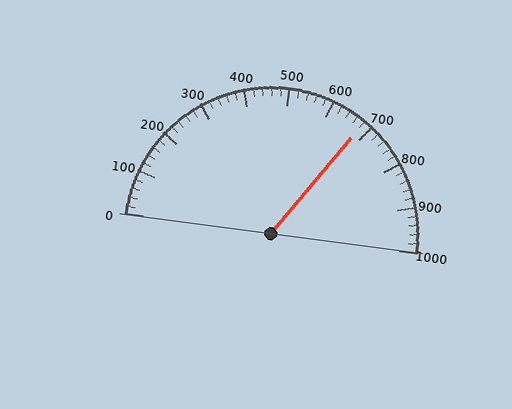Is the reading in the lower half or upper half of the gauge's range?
The reading is in the upper half of the range (0 to 1000).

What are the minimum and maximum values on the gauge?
The gauge ranges from 0 to 1000.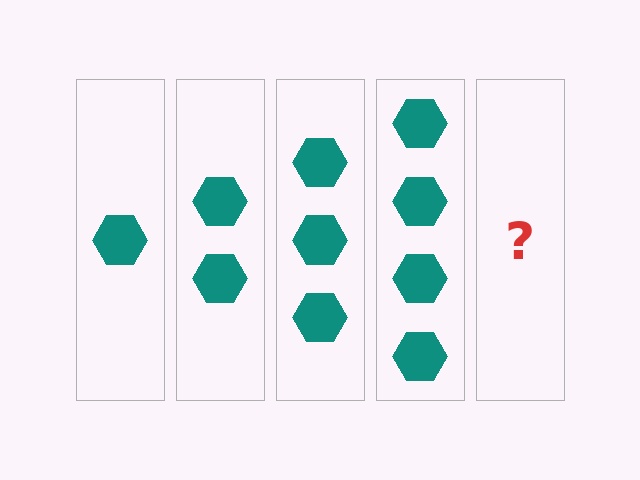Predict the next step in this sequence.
The next step is 5 hexagons.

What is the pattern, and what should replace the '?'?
The pattern is that each step adds one more hexagon. The '?' should be 5 hexagons.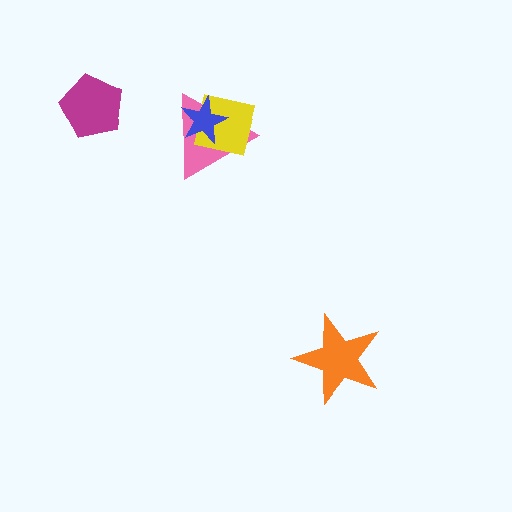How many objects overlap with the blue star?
2 objects overlap with the blue star.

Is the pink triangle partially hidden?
Yes, it is partially covered by another shape.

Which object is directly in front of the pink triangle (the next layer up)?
The yellow square is directly in front of the pink triangle.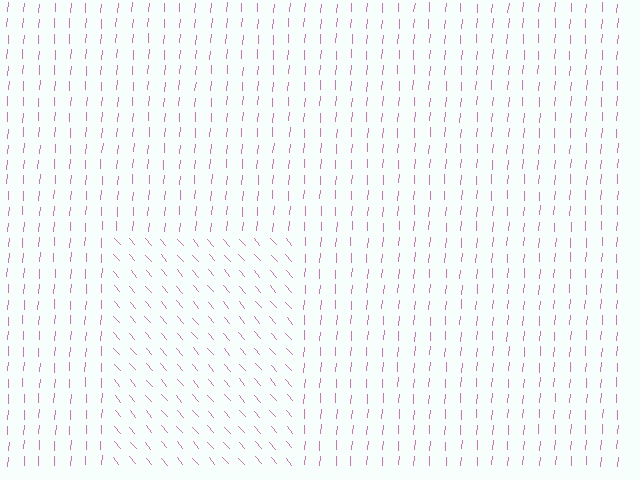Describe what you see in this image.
The image is filled with small pink line segments. A rectangle region in the image has lines oriented differently from the surrounding lines, creating a visible texture boundary.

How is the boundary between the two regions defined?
The boundary is defined purely by a change in line orientation (approximately 45 degrees difference). All lines are the same color and thickness.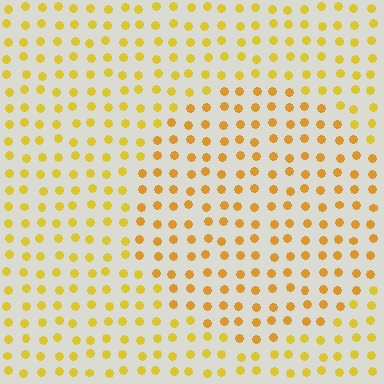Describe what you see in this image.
The image is filled with small yellow elements in a uniform arrangement. A circle-shaped region is visible where the elements are tinted to a slightly different hue, forming a subtle color boundary.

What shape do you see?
I see a circle.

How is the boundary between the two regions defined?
The boundary is defined purely by a slight shift in hue (about 17 degrees). Spacing, size, and orientation are identical on both sides.